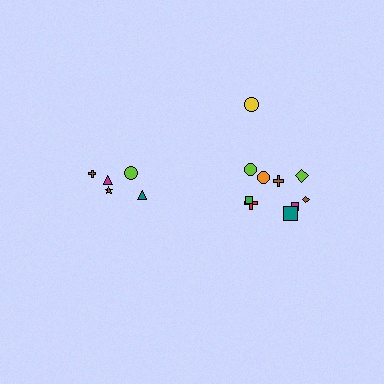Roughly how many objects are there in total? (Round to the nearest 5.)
Roughly 15 objects in total.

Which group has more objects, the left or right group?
The right group.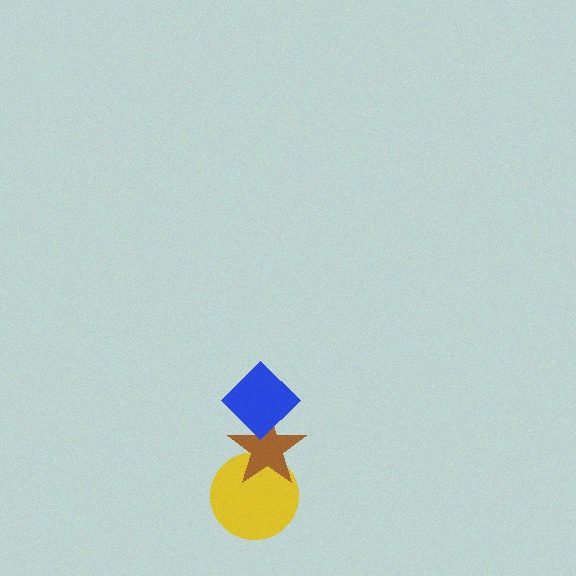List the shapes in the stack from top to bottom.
From top to bottom: the blue diamond, the brown star, the yellow circle.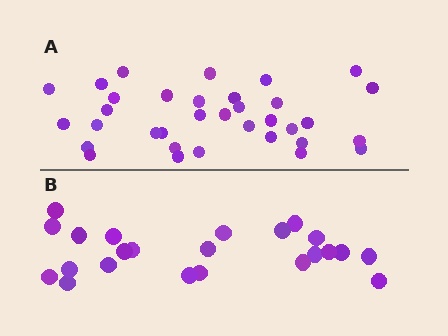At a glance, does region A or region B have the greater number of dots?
Region A (the top region) has more dots.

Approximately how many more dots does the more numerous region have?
Region A has roughly 12 or so more dots than region B.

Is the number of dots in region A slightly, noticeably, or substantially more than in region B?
Region A has substantially more. The ratio is roughly 1.5 to 1.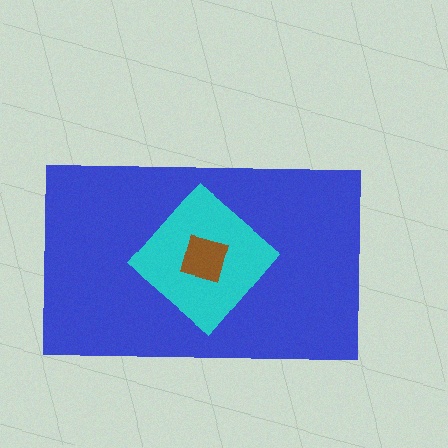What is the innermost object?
The brown square.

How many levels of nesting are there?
3.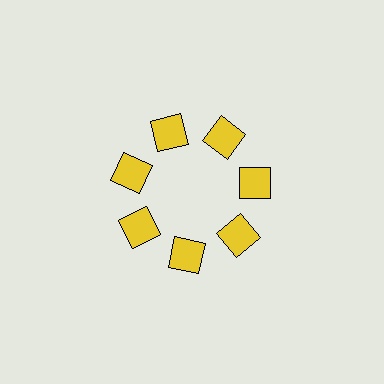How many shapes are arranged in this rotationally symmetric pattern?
There are 7 shapes, arranged in 7 groups of 1.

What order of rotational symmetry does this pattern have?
This pattern has 7-fold rotational symmetry.